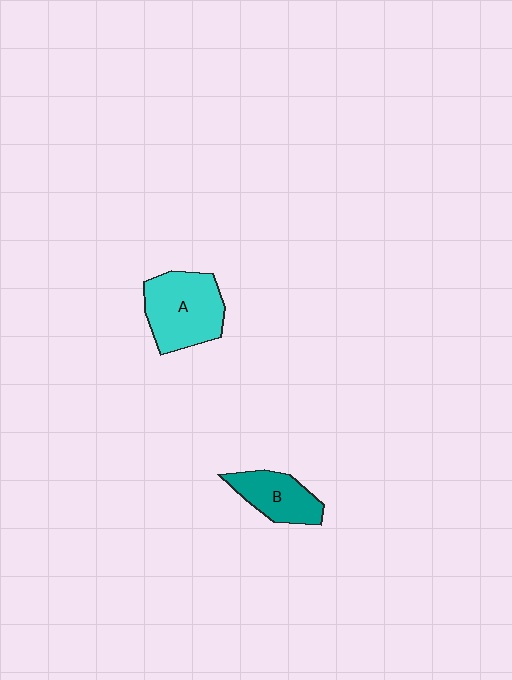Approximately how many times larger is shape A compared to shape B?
Approximately 1.5 times.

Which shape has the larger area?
Shape A (cyan).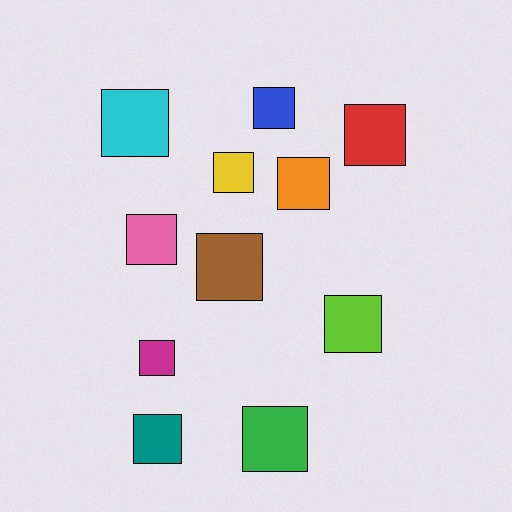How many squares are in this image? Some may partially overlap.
There are 11 squares.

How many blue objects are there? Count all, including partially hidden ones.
There is 1 blue object.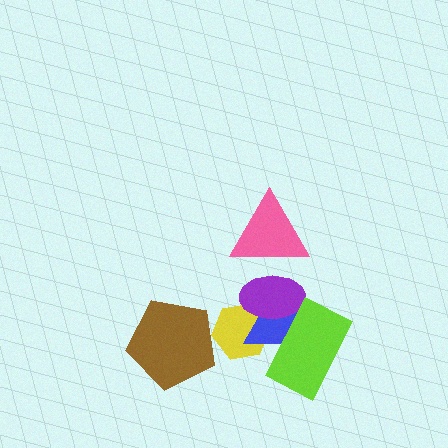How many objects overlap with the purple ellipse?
4 objects overlap with the purple ellipse.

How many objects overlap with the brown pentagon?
0 objects overlap with the brown pentagon.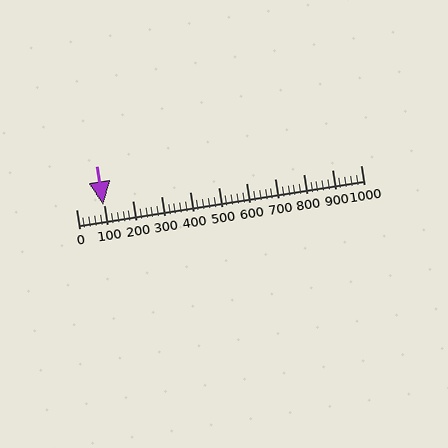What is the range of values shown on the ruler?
The ruler shows values from 0 to 1000.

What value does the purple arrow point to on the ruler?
The purple arrow points to approximately 95.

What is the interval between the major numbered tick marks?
The major tick marks are spaced 100 units apart.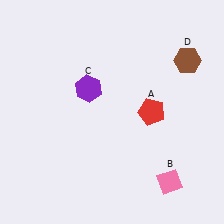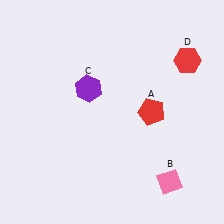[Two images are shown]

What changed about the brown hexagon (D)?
In Image 1, D is brown. In Image 2, it changed to red.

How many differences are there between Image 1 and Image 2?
There is 1 difference between the two images.